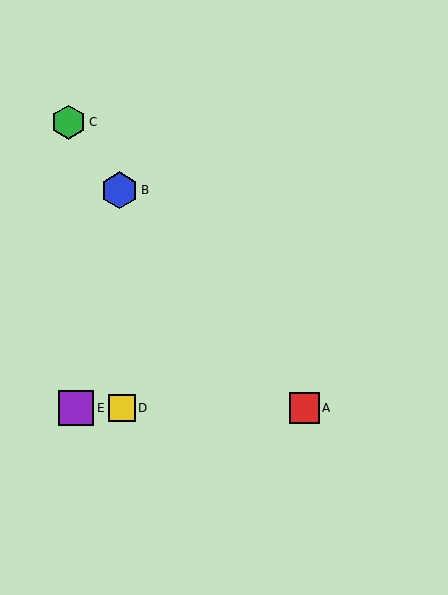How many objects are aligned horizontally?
3 objects (A, D, E) are aligned horizontally.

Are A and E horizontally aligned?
Yes, both are at y≈408.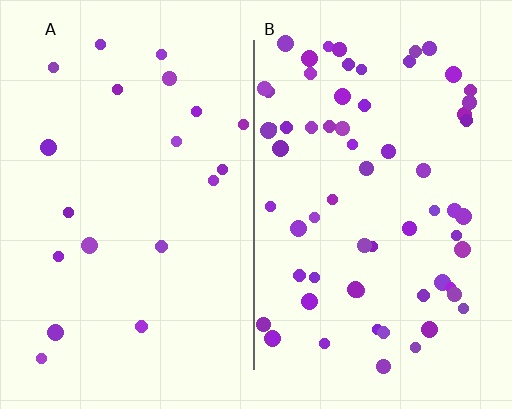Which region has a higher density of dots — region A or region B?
B (the right).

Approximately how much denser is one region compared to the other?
Approximately 3.3× — region B over region A.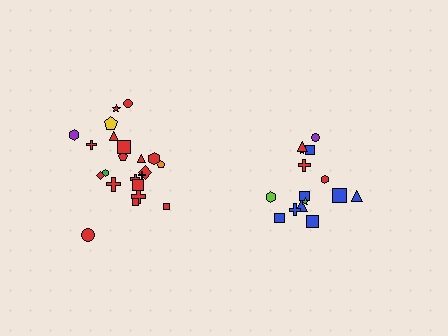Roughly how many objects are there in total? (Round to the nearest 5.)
Roughly 35 objects in total.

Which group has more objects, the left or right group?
The left group.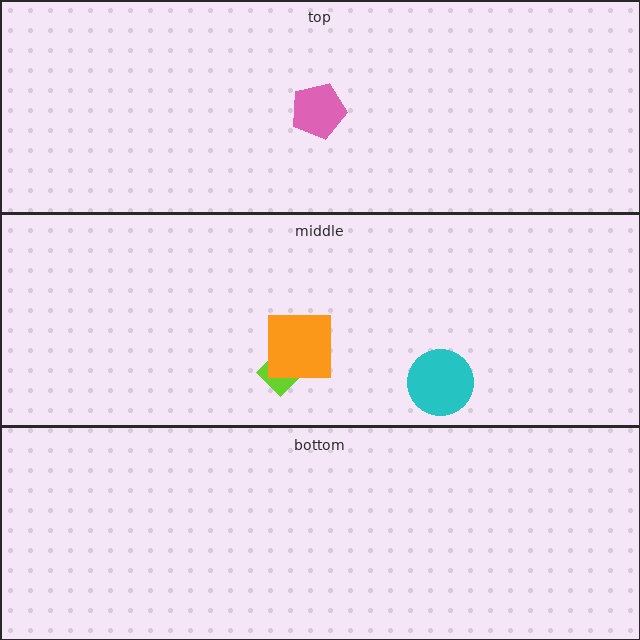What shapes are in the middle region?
The lime diamond, the orange square, the cyan circle.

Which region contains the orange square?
The middle region.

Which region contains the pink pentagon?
The top region.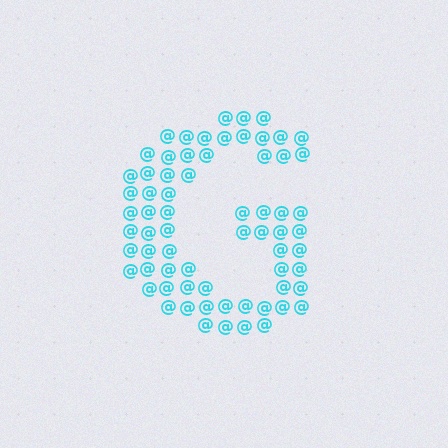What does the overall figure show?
The overall figure shows the letter G.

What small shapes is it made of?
It is made of small at signs.